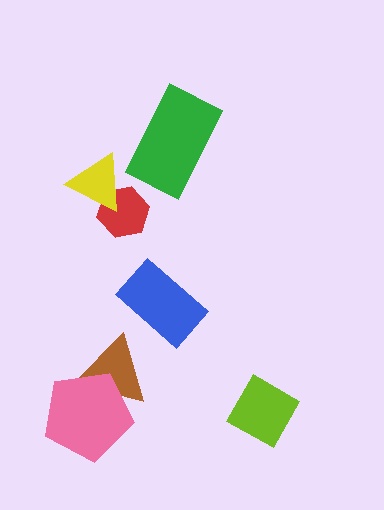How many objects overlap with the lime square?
0 objects overlap with the lime square.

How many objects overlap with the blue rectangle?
0 objects overlap with the blue rectangle.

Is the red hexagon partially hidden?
Yes, it is partially covered by another shape.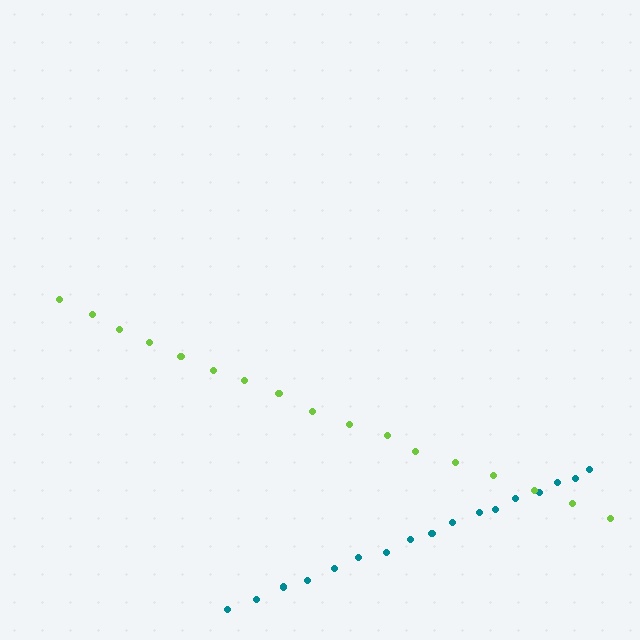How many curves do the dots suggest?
There are 2 distinct paths.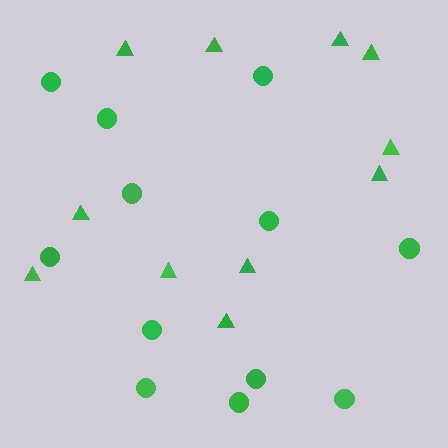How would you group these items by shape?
There are 2 groups: one group of circles (12) and one group of triangles (11).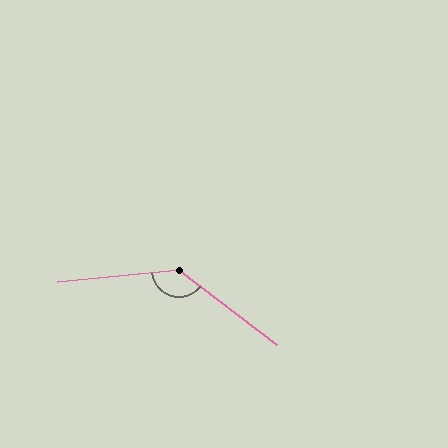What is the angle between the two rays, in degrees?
Approximately 137 degrees.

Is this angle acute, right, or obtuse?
It is obtuse.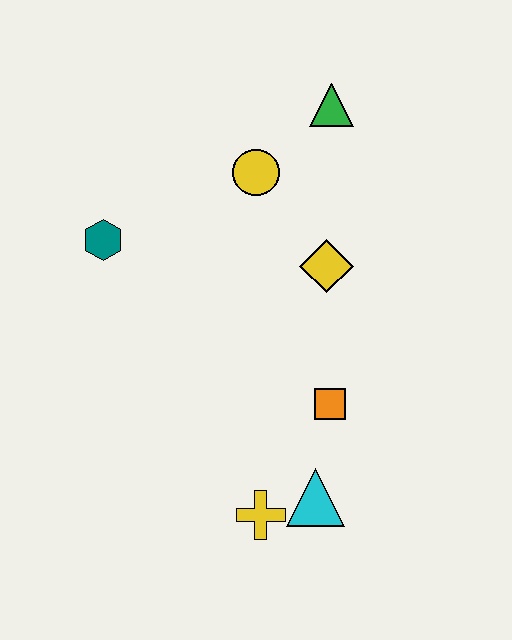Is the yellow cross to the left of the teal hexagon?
No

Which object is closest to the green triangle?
The yellow circle is closest to the green triangle.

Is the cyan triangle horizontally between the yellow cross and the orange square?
Yes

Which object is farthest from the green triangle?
The yellow cross is farthest from the green triangle.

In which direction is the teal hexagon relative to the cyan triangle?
The teal hexagon is above the cyan triangle.